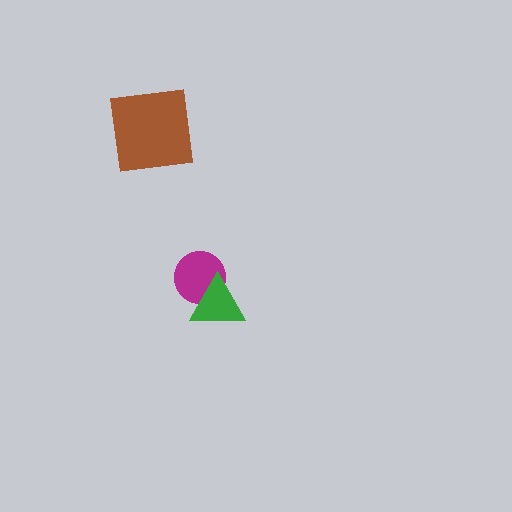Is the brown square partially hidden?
No, no other shape covers it.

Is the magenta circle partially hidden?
Yes, it is partially covered by another shape.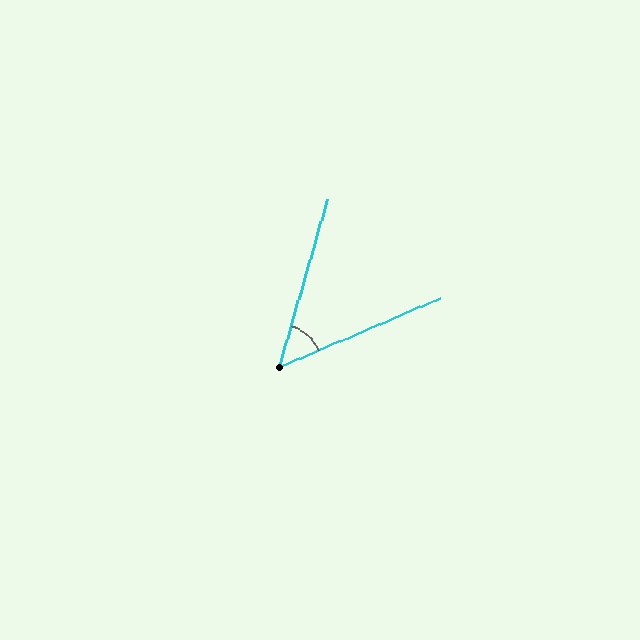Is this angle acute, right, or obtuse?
It is acute.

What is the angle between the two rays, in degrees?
Approximately 51 degrees.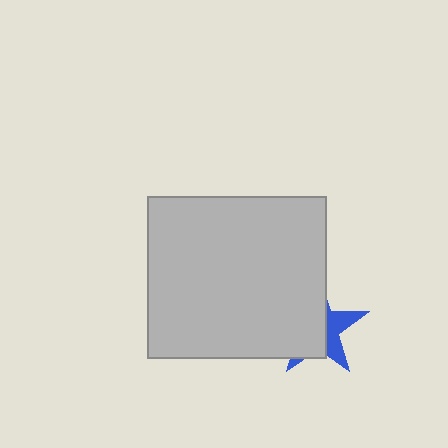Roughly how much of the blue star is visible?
A small part of it is visible (roughly 35%).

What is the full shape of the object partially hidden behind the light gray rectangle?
The partially hidden object is a blue star.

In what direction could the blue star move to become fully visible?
The blue star could move right. That would shift it out from behind the light gray rectangle entirely.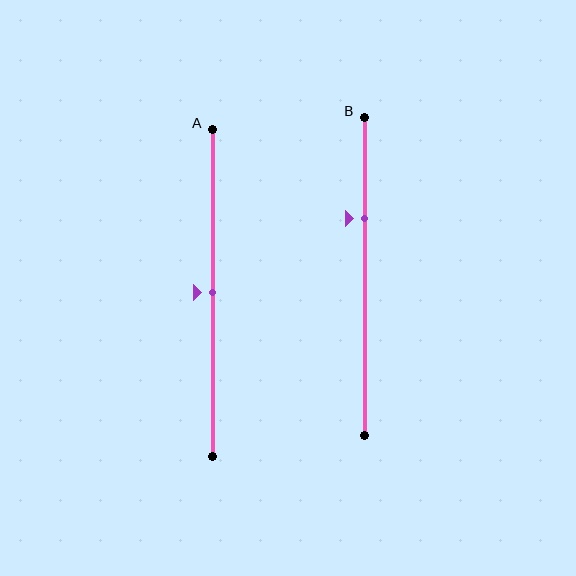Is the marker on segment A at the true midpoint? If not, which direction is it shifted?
Yes, the marker on segment A is at the true midpoint.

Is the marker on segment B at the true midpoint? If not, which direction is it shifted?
No, the marker on segment B is shifted upward by about 18% of the segment length.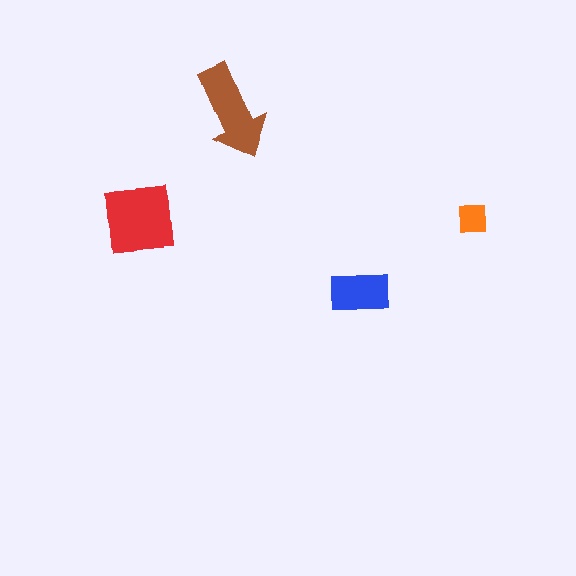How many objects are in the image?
There are 4 objects in the image.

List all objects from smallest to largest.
The orange square, the blue rectangle, the brown arrow, the red square.